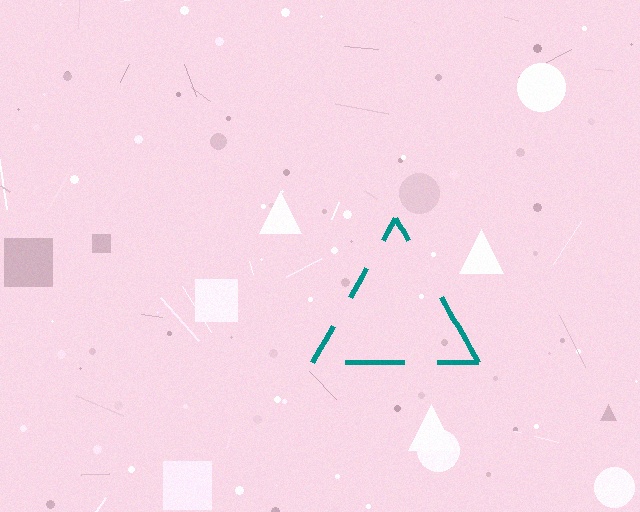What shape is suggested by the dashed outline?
The dashed outline suggests a triangle.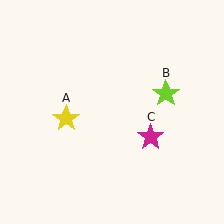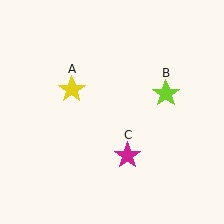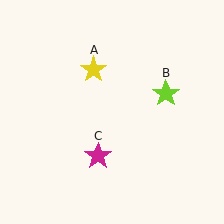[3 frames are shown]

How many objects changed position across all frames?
2 objects changed position: yellow star (object A), magenta star (object C).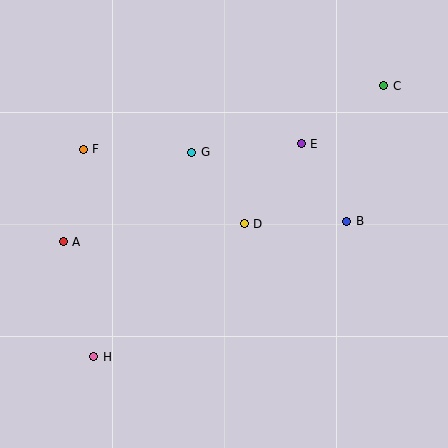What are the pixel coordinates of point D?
Point D is at (244, 224).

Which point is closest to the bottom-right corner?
Point B is closest to the bottom-right corner.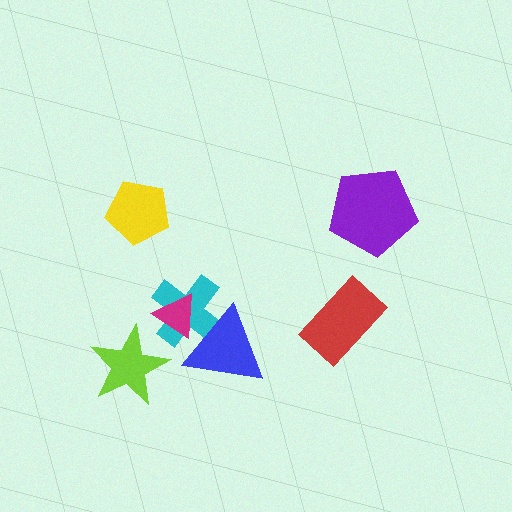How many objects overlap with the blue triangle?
2 objects overlap with the blue triangle.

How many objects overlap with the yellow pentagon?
0 objects overlap with the yellow pentagon.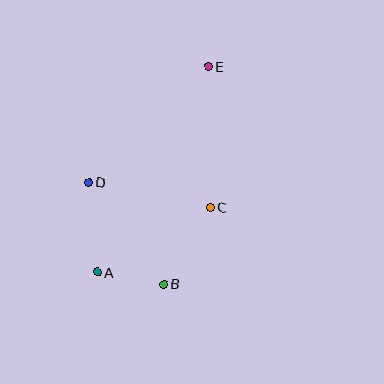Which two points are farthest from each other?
Points A and E are farthest from each other.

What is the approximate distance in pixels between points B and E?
The distance between B and E is approximately 222 pixels.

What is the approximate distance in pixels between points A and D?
The distance between A and D is approximately 90 pixels.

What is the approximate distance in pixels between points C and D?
The distance between C and D is approximately 125 pixels.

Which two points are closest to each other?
Points A and B are closest to each other.